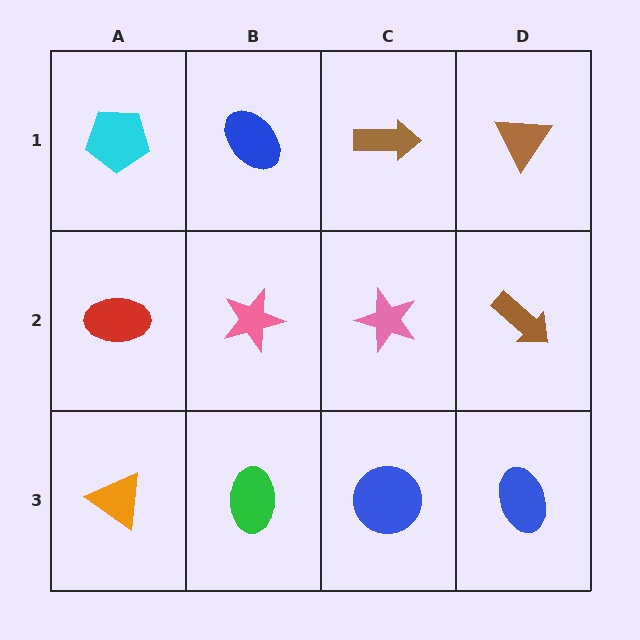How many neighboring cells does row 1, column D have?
2.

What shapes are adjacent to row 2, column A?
A cyan pentagon (row 1, column A), an orange triangle (row 3, column A), a pink star (row 2, column B).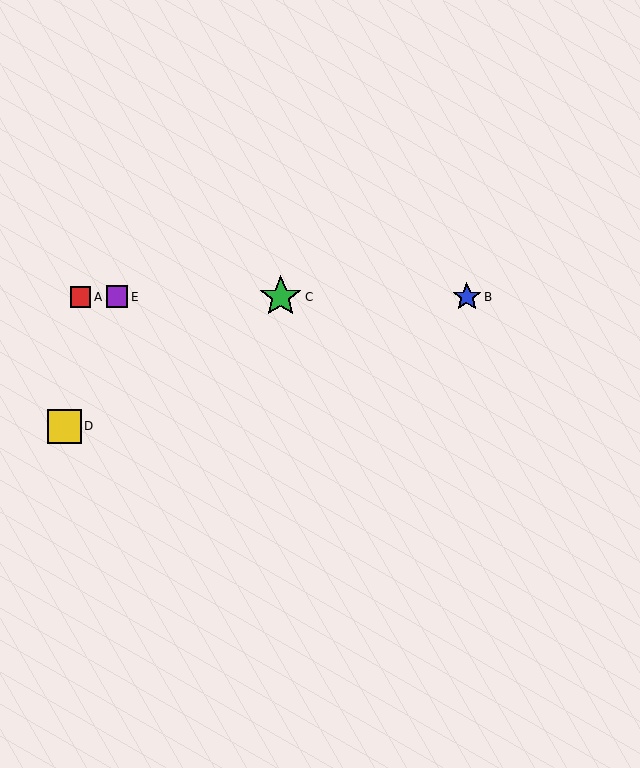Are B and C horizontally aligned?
Yes, both are at y≈297.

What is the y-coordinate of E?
Object E is at y≈297.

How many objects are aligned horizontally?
4 objects (A, B, C, E) are aligned horizontally.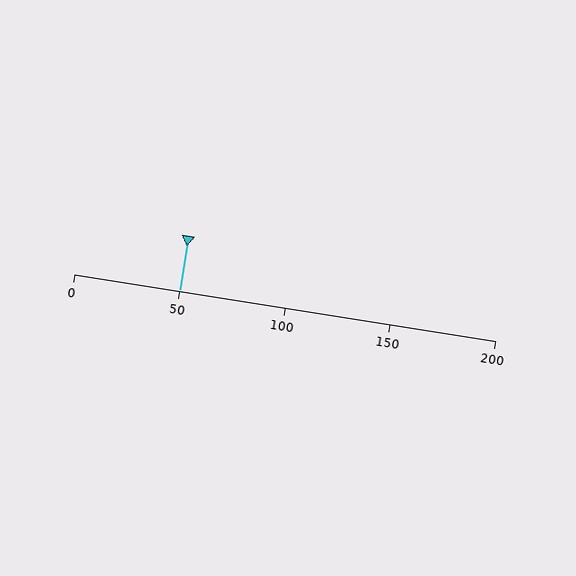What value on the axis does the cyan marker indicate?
The marker indicates approximately 50.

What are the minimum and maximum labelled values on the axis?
The axis runs from 0 to 200.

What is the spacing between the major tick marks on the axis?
The major ticks are spaced 50 apart.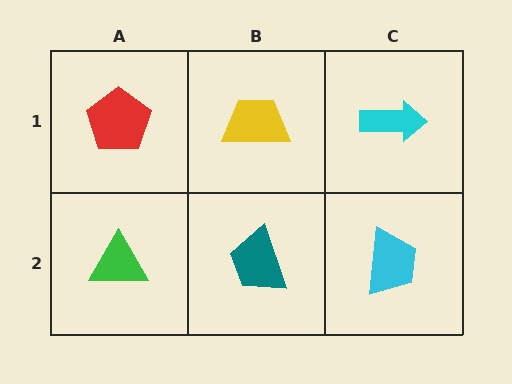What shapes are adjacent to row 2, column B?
A yellow trapezoid (row 1, column B), a green triangle (row 2, column A), a cyan trapezoid (row 2, column C).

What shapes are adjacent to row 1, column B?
A teal trapezoid (row 2, column B), a red pentagon (row 1, column A), a cyan arrow (row 1, column C).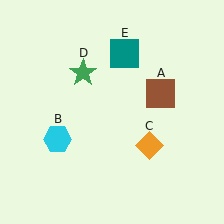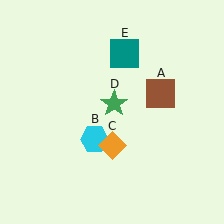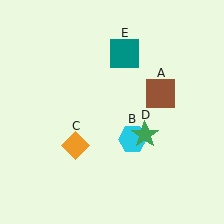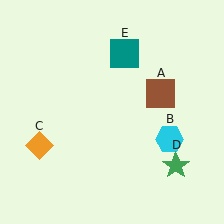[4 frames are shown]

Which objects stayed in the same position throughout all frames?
Brown square (object A) and teal square (object E) remained stationary.